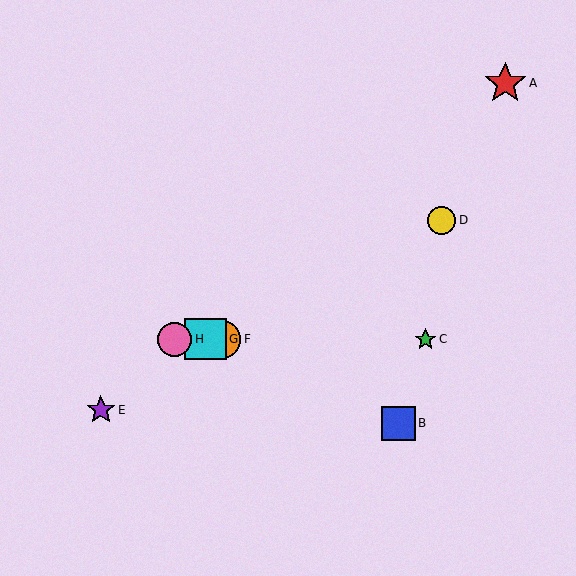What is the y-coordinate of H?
Object H is at y≈339.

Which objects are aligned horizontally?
Objects C, F, G, H are aligned horizontally.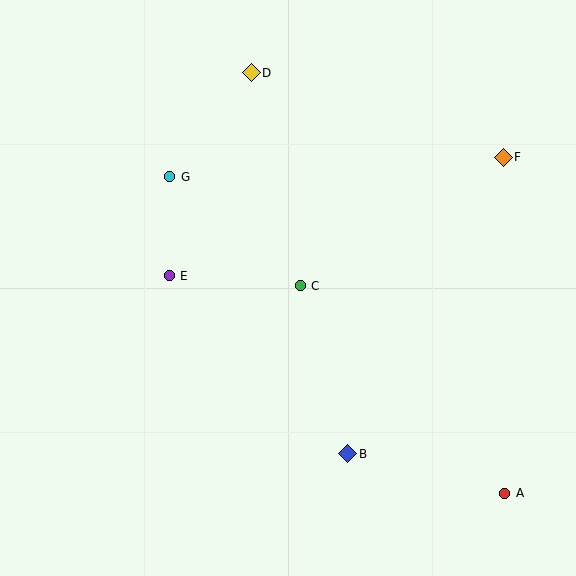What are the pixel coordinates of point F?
Point F is at (503, 157).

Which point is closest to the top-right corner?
Point F is closest to the top-right corner.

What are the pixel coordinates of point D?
Point D is at (251, 73).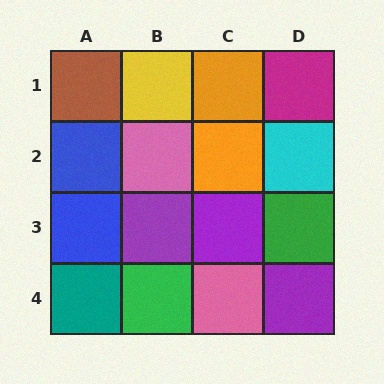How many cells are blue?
2 cells are blue.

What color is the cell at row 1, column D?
Magenta.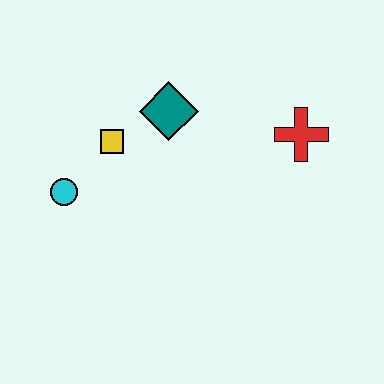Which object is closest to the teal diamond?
The yellow square is closest to the teal diamond.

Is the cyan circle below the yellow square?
Yes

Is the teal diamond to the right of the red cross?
No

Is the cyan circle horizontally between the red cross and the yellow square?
No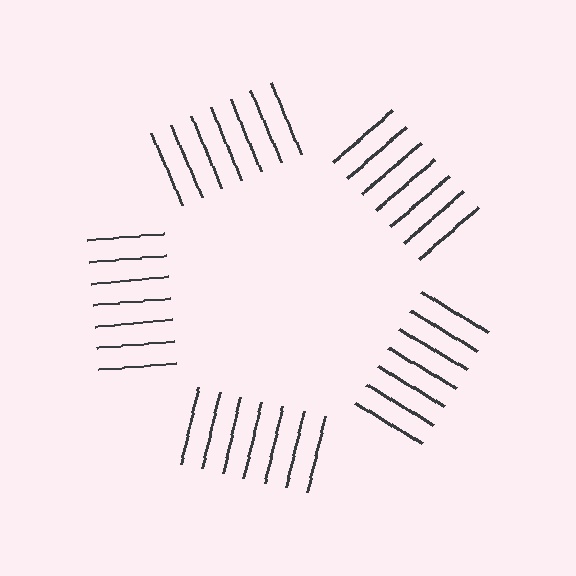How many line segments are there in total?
35 — 7 along each of the 5 edges.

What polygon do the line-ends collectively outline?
An illusory pentagon — the line segments terminate on its edges but no continuous stroke is drawn.